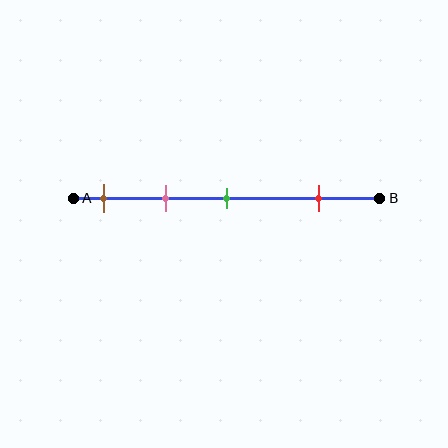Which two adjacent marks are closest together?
The brown and pink marks are the closest adjacent pair.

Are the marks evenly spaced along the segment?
No, the marks are not evenly spaced.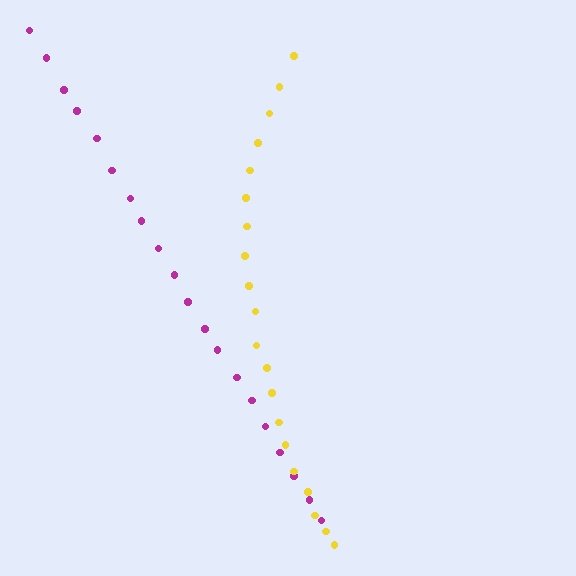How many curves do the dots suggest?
There are 2 distinct paths.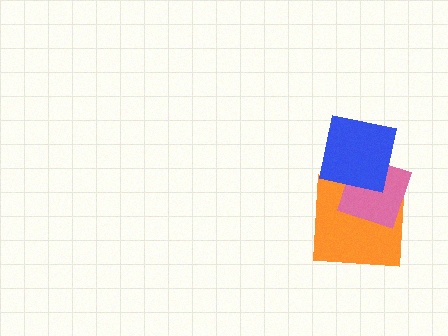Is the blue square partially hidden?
No, no other shape covers it.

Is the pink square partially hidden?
Yes, it is partially covered by another shape.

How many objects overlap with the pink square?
2 objects overlap with the pink square.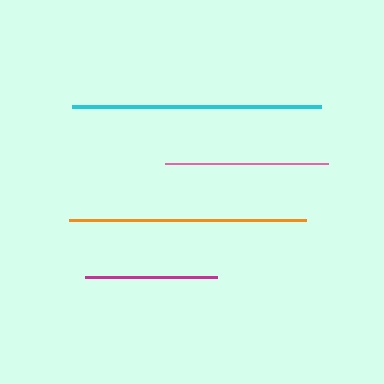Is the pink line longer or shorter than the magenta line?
The pink line is longer than the magenta line.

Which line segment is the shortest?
The magenta line is the shortest at approximately 133 pixels.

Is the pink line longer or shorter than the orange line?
The orange line is longer than the pink line.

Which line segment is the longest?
The cyan line is the longest at approximately 249 pixels.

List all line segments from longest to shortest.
From longest to shortest: cyan, orange, pink, magenta.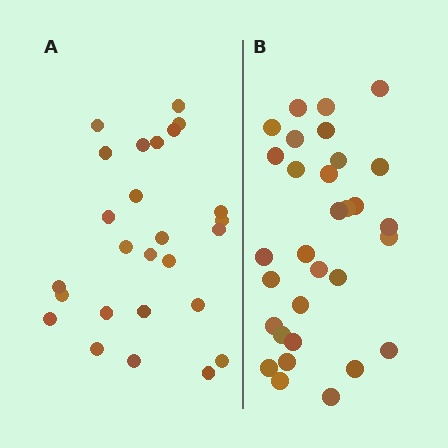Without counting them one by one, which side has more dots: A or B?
Region B (the right region) has more dots.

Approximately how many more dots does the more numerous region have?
Region B has about 5 more dots than region A.